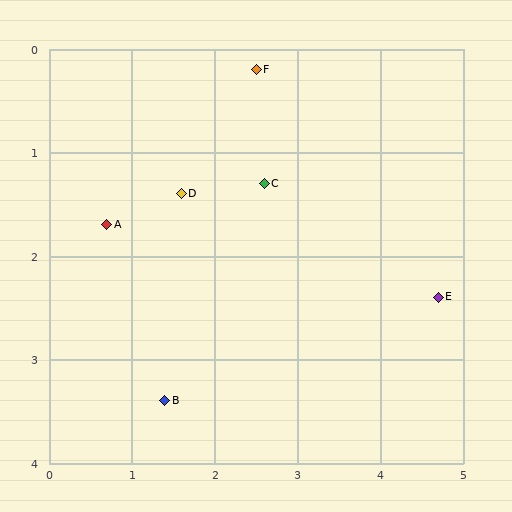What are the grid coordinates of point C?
Point C is at approximately (2.6, 1.3).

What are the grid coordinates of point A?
Point A is at approximately (0.7, 1.7).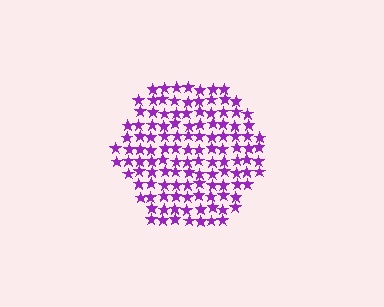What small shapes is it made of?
It is made of small stars.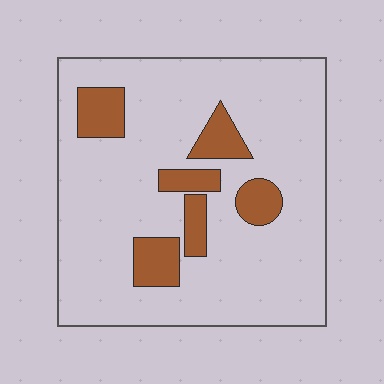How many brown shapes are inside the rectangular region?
6.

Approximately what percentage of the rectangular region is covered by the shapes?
Approximately 15%.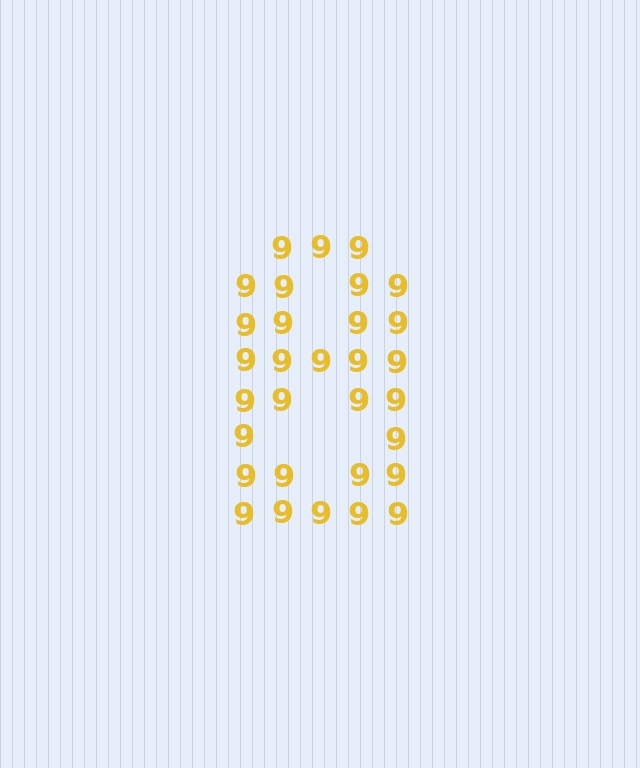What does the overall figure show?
The overall figure shows the digit 8.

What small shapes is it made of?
It is made of small digit 9's.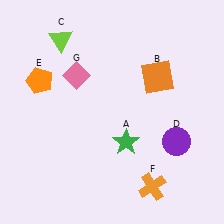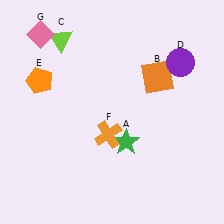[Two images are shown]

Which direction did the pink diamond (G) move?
The pink diamond (G) moved up.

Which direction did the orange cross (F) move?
The orange cross (F) moved up.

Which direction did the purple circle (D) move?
The purple circle (D) moved up.